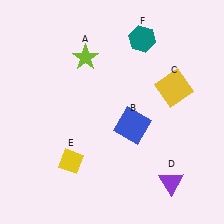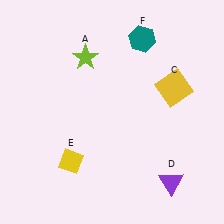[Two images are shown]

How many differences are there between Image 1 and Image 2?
There is 1 difference between the two images.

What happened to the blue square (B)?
The blue square (B) was removed in Image 2. It was in the bottom-right area of Image 1.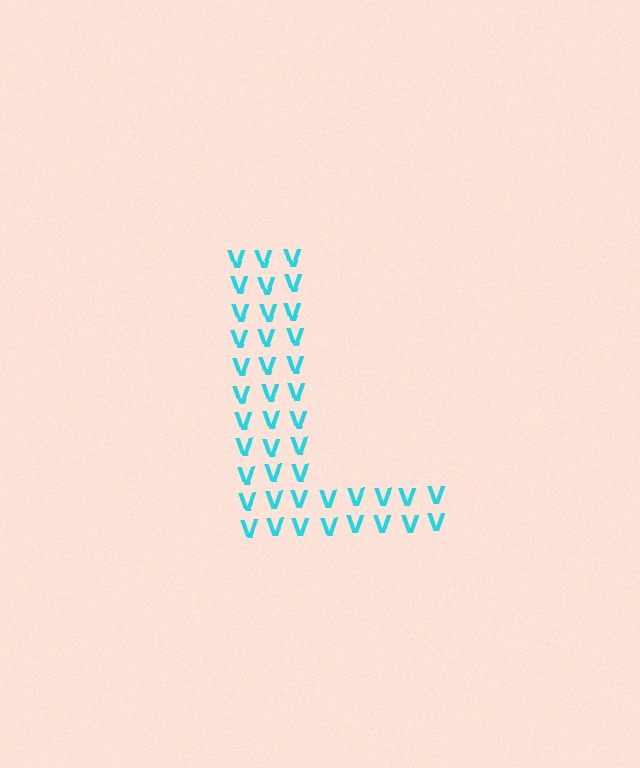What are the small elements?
The small elements are letter V's.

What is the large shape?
The large shape is the letter L.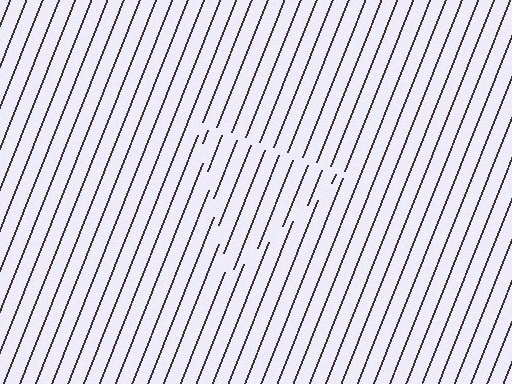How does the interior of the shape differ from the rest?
The interior of the shape contains the same grating, shifted by half a period — the contour is defined by the phase discontinuity where line-ends from the inner and outer gratings abut.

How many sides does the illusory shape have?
3 sides — the line-ends trace a triangle.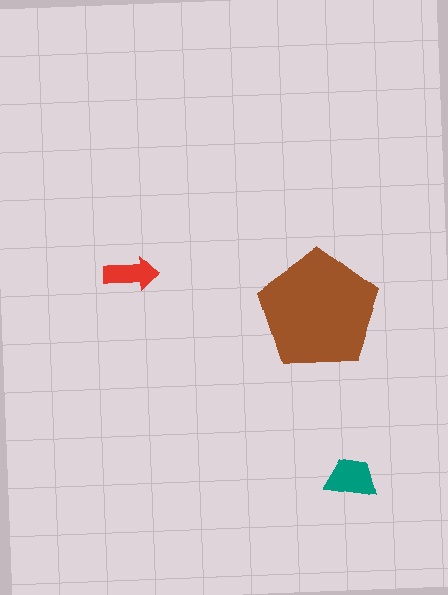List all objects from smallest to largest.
The red arrow, the teal trapezoid, the brown pentagon.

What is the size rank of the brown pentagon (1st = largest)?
1st.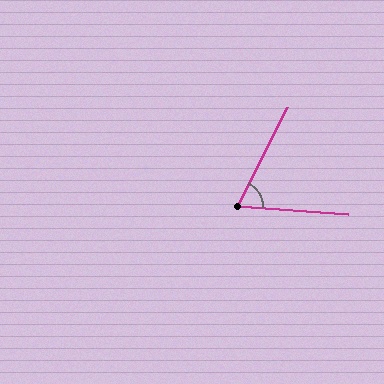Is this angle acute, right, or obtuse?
It is acute.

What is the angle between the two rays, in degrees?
Approximately 67 degrees.